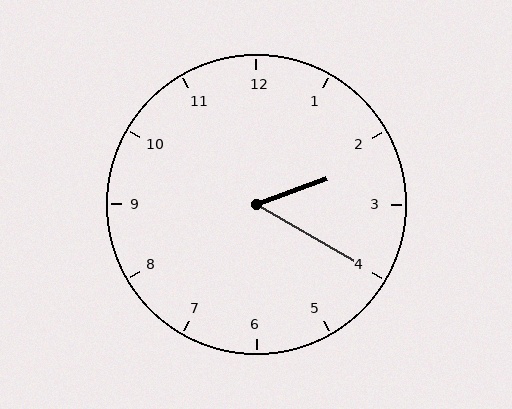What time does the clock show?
2:20.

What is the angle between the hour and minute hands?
Approximately 50 degrees.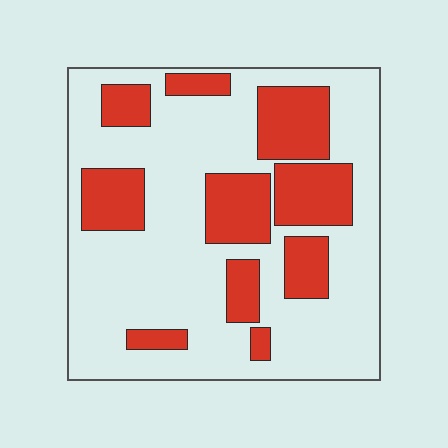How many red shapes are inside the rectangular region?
10.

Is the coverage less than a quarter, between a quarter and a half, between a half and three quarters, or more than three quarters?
Between a quarter and a half.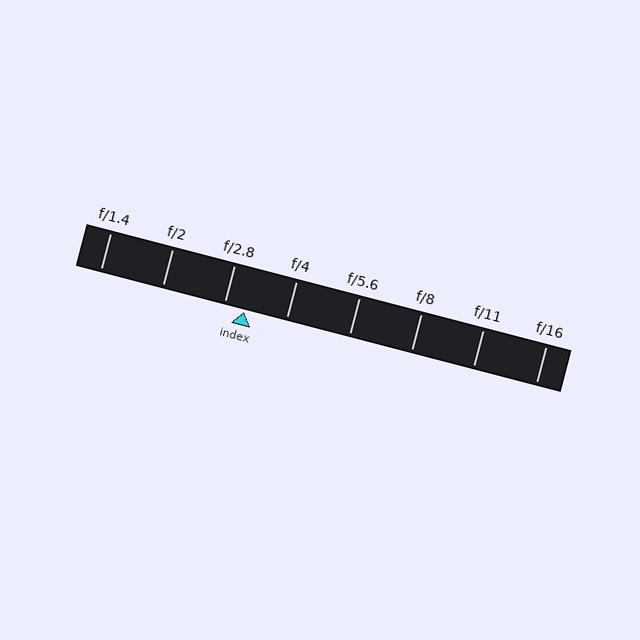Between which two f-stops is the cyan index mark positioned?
The index mark is between f/2.8 and f/4.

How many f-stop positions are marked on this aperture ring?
There are 8 f-stop positions marked.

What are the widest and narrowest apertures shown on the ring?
The widest aperture shown is f/1.4 and the narrowest is f/16.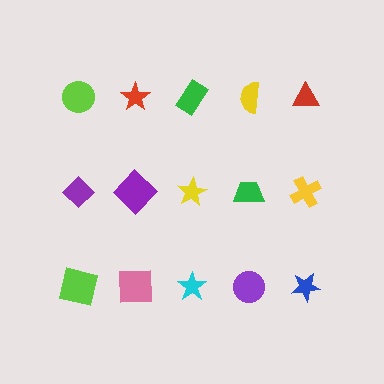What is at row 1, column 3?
A green rectangle.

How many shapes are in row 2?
5 shapes.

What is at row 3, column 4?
A purple circle.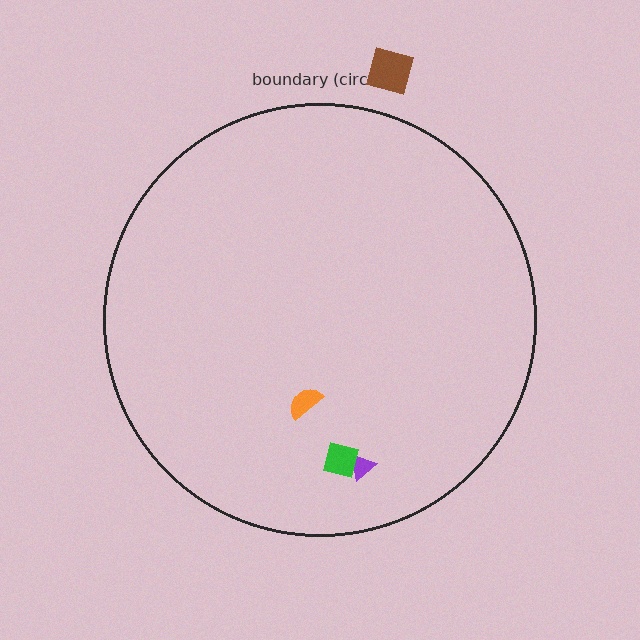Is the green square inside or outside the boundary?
Inside.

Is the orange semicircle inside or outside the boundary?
Inside.